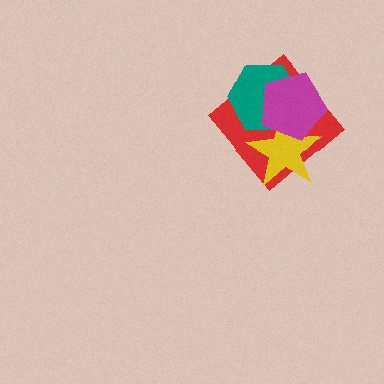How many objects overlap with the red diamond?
3 objects overlap with the red diamond.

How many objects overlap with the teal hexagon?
3 objects overlap with the teal hexagon.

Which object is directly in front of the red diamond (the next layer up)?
The yellow star is directly in front of the red diamond.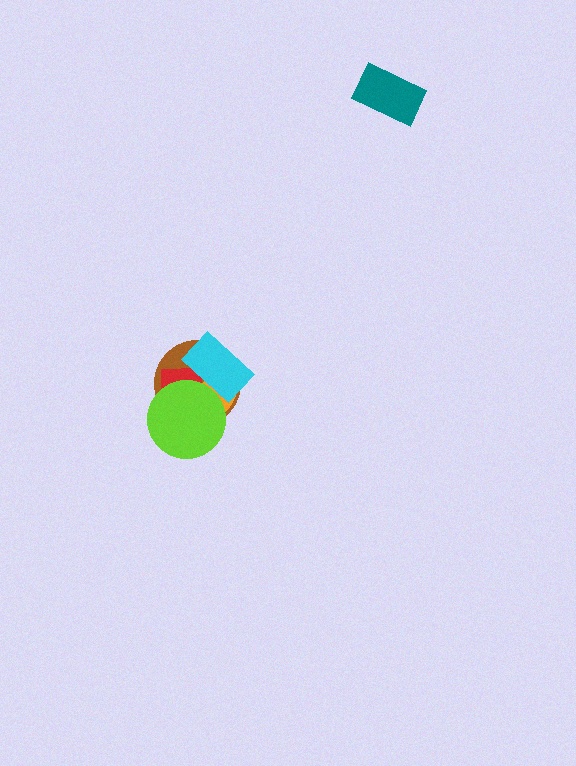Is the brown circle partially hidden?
Yes, it is partially covered by another shape.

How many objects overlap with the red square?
4 objects overlap with the red square.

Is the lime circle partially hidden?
No, no other shape covers it.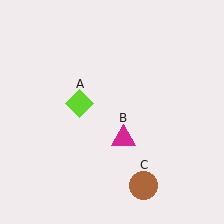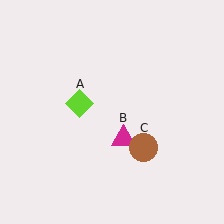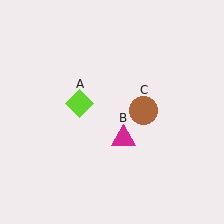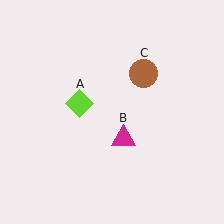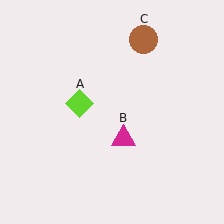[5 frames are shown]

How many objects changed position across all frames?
1 object changed position: brown circle (object C).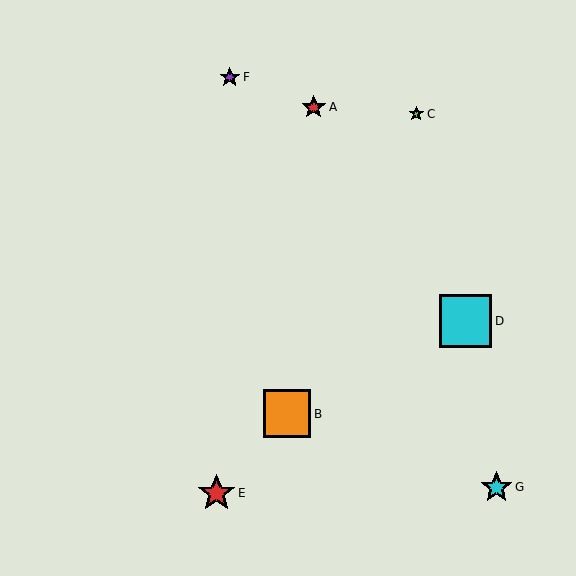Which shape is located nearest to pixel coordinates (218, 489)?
The red star (labeled E) at (217, 493) is nearest to that location.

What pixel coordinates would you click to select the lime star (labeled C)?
Click at (416, 114) to select the lime star C.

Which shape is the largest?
The cyan square (labeled D) is the largest.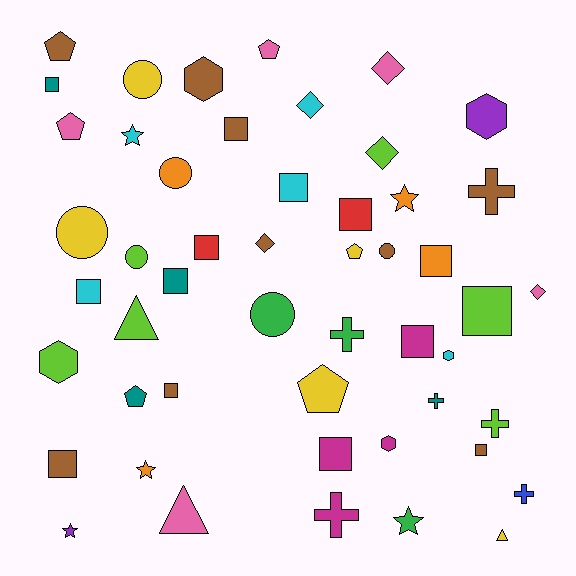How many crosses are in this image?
There are 6 crosses.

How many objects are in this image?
There are 50 objects.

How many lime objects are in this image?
There are 6 lime objects.